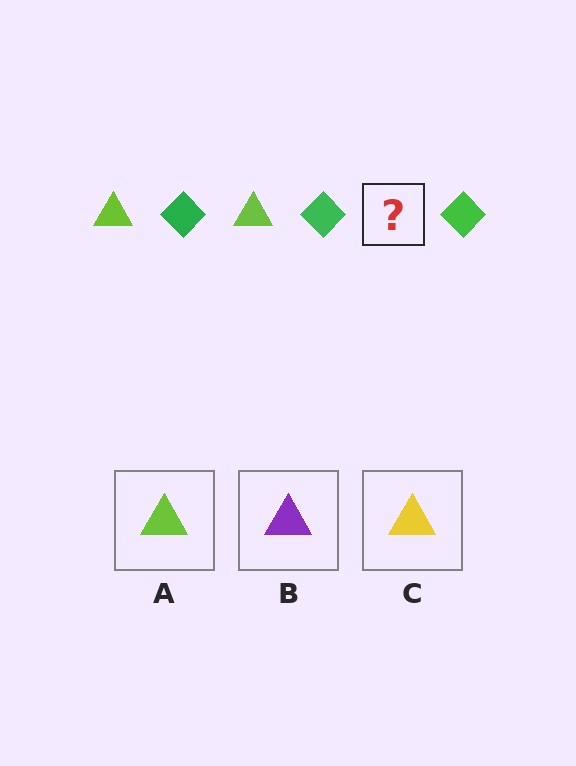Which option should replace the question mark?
Option A.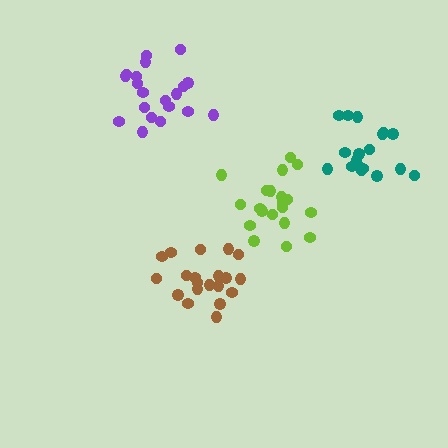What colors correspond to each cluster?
The clusters are colored: purple, lime, brown, teal.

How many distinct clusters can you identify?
There are 4 distinct clusters.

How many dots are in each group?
Group 1: 20 dots, Group 2: 20 dots, Group 3: 20 dots, Group 4: 18 dots (78 total).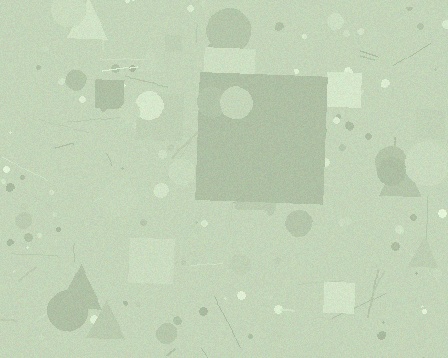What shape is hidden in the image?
A square is hidden in the image.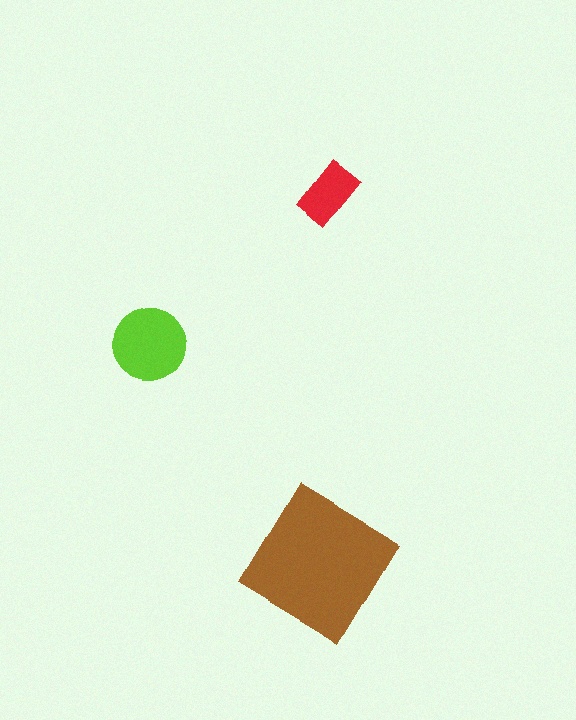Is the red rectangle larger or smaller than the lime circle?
Smaller.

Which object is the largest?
The brown diamond.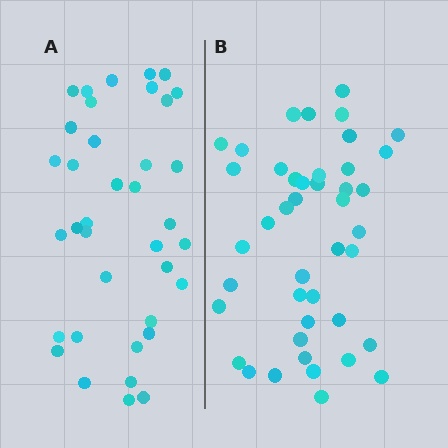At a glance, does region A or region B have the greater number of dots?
Region B (the right region) has more dots.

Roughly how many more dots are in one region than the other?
Region B has about 6 more dots than region A.